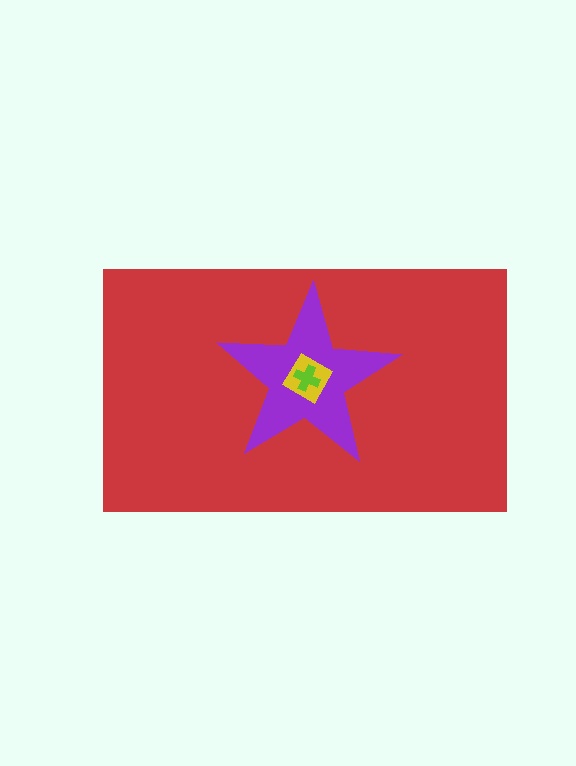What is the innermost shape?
The lime cross.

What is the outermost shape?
The red rectangle.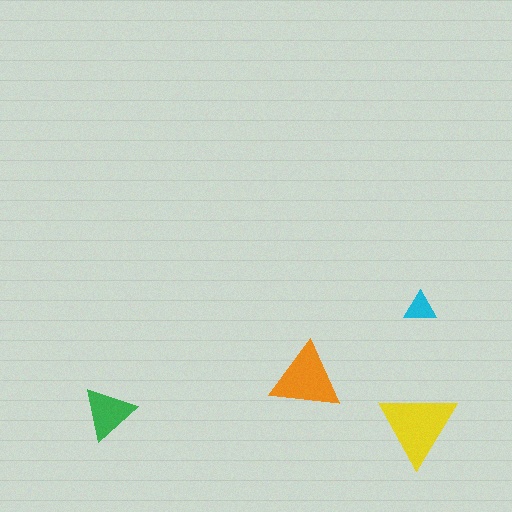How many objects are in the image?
There are 4 objects in the image.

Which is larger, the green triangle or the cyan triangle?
The green one.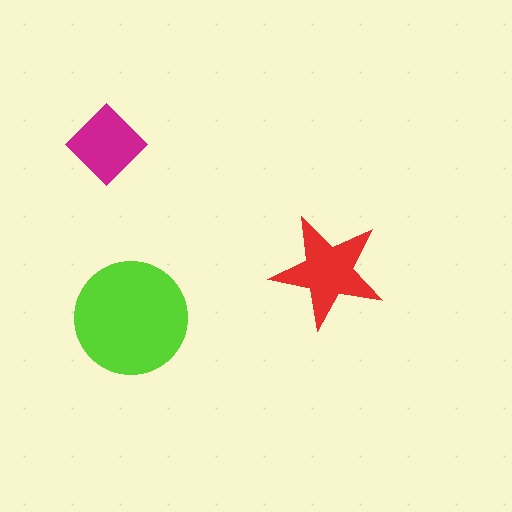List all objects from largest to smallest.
The lime circle, the red star, the magenta diamond.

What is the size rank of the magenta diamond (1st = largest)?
3rd.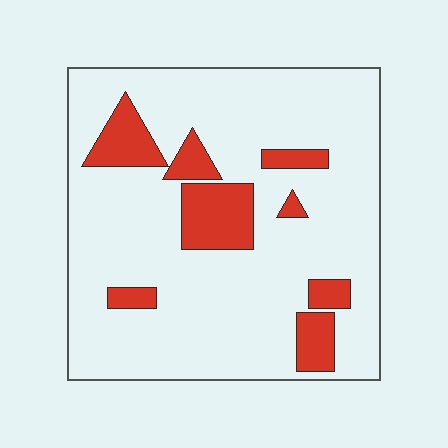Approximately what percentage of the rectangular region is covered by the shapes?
Approximately 15%.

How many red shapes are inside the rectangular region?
8.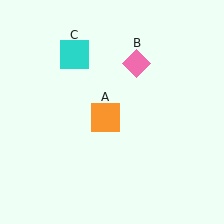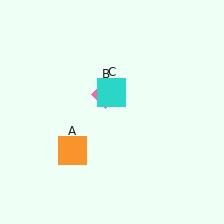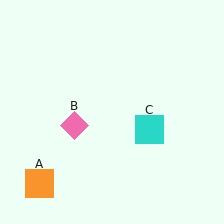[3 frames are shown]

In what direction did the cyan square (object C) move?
The cyan square (object C) moved down and to the right.